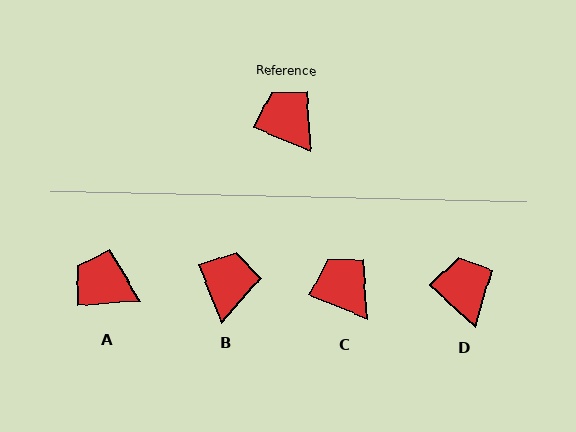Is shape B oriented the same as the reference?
No, it is off by about 46 degrees.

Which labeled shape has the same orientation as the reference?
C.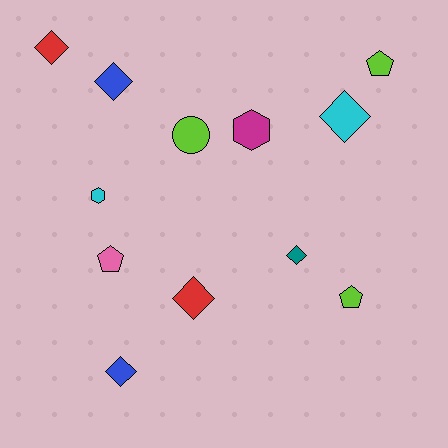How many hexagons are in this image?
There are 2 hexagons.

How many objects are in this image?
There are 12 objects.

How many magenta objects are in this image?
There is 1 magenta object.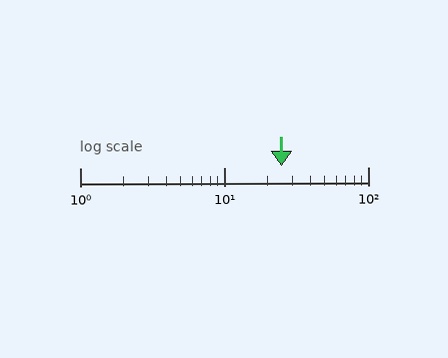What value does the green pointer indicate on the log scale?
The pointer indicates approximately 25.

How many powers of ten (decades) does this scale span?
The scale spans 2 decades, from 1 to 100.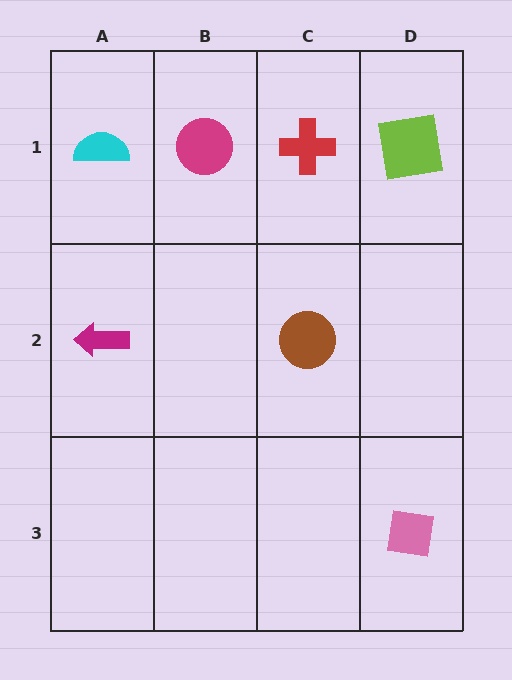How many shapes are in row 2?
2 shapes.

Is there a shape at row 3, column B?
No, that cell is empty.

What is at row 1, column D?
A lime square.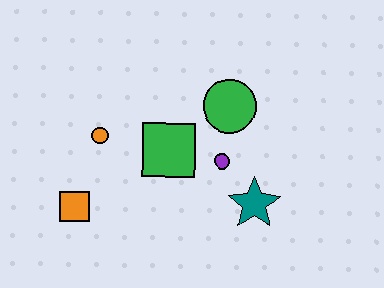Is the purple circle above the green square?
No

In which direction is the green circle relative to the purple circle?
The green circle is above the purple circle.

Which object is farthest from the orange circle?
The teal star is farthest from the orange circle.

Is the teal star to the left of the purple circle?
No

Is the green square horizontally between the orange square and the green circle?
Yes